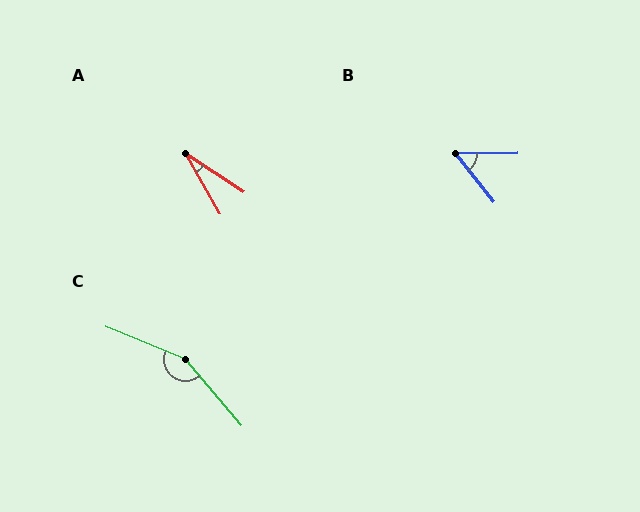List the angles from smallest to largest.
A (27°), B (53°), C (153°).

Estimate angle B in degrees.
Approximately 53 degrees.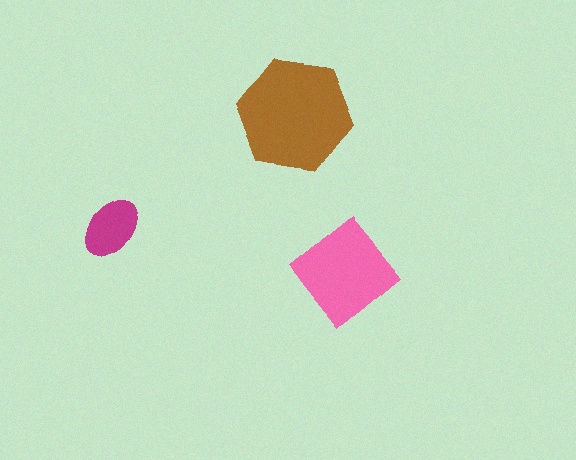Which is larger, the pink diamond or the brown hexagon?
The brown hexagon.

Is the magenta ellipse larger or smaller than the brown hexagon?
Smaller.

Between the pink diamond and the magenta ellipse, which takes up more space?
The pink diamond.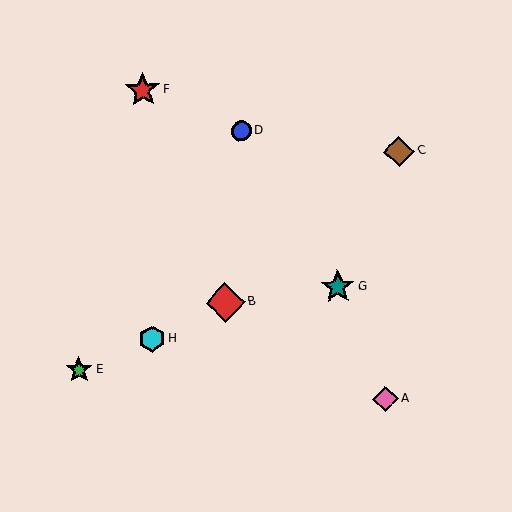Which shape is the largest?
The red diamond (labeled B) is the largest.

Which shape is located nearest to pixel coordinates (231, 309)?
The red diamond (labeled B) at (225, 302) is nearest to that location.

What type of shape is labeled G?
Shape G is a teal star.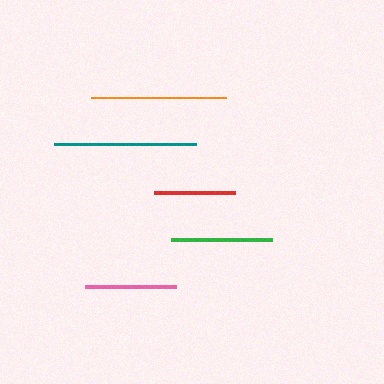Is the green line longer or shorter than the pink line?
The green line is longer than the pink line.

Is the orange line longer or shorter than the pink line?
The orange line is longer than the pink line.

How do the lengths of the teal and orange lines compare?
The teal and orange lines are approximately the same length.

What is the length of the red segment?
The red segment is approximately 81 pixels long.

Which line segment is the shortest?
The red line is the shortest at approximately 81 pixels.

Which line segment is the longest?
The teal line is the longest at approximately 141 pixels.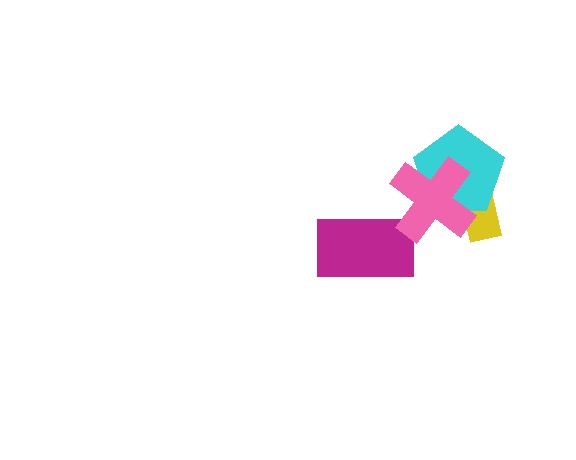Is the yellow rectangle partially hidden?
Yes, it is partially covered by another shape.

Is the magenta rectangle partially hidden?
Yes, it is partially covered by another shape.